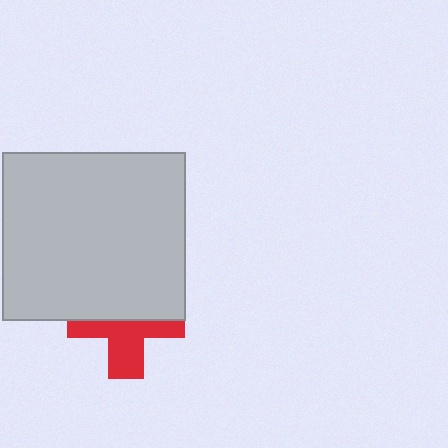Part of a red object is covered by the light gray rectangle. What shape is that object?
It is a cross.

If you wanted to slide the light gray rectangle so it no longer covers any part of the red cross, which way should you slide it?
Slide it up — that is the most direct way to separate the two shapes.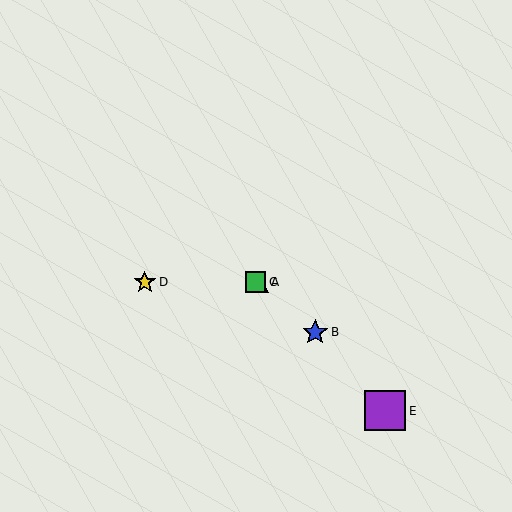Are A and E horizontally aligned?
No, A is at y≈282 and E is at y≈411.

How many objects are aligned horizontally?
3 objects (A, C, D) are aligned horizontally.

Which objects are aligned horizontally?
Objects A, C, D are aligned horizontally.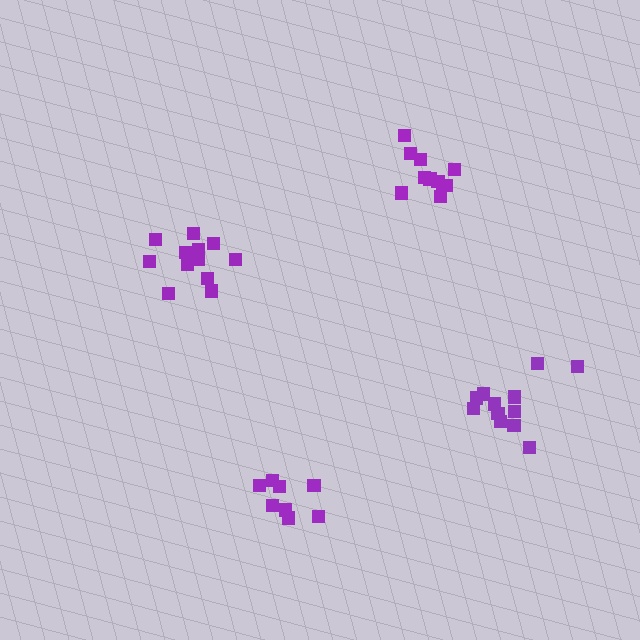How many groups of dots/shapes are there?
There are 4 groups.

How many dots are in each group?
Group 1: 12 dots, Group 2: 11 dots, Group 3: 12 dots, Group 4: 8 dots (43 total).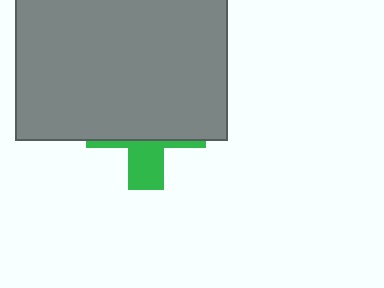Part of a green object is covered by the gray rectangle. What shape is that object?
It is a cross.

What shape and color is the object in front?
The object in front is a gray rectangle.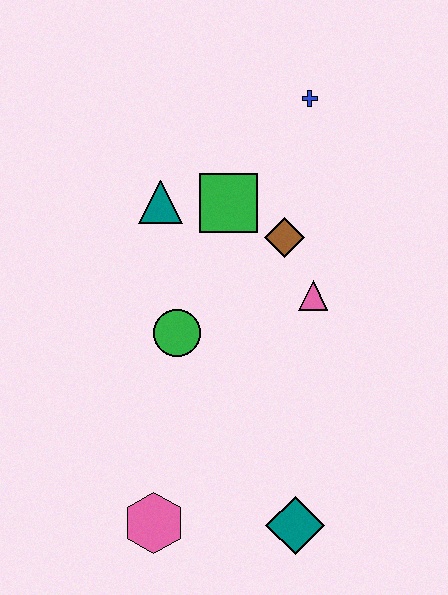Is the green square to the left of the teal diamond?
Yes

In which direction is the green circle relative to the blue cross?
The green circle is below the blue cross.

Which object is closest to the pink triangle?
The brown diamond is closest to the pink triangle.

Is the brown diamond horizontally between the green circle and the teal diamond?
Yes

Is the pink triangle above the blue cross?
No